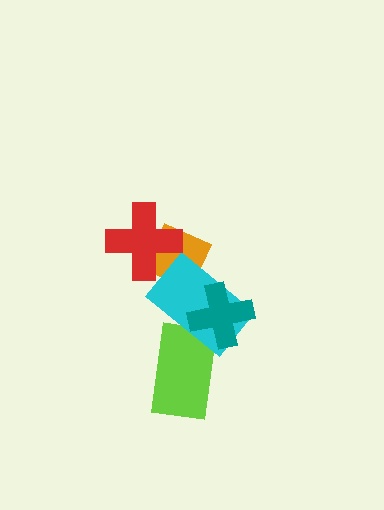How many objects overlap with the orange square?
2 objects overlap with the orange square.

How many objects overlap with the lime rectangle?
2 objects overlap with the lime rectangle.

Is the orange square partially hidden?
Yes, it is partially covered by another shape.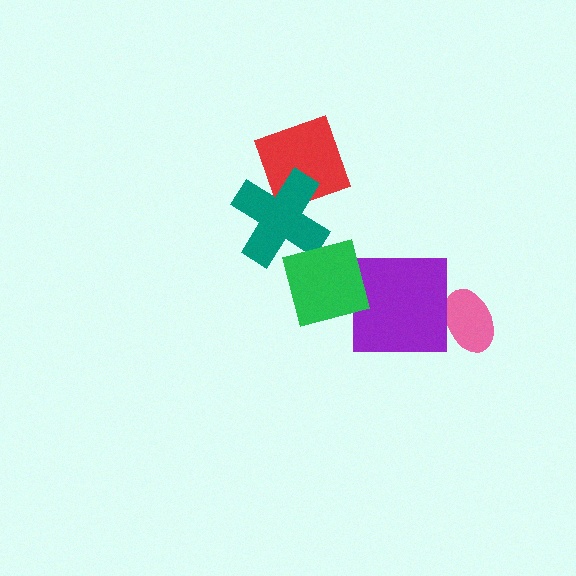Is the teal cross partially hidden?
No, no other shape covers it.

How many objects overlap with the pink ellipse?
1 object overlaps with the pink ellipse.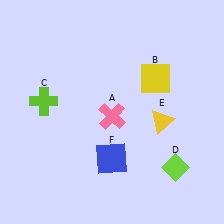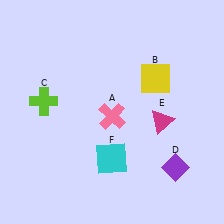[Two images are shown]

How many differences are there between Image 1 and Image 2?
There are 3 differences between the two images.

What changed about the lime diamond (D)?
In Image 1, D is lime. In Image 2, it changed to purple.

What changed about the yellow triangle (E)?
In Image 1, E is yellow. In Image 2, it changed to magenta.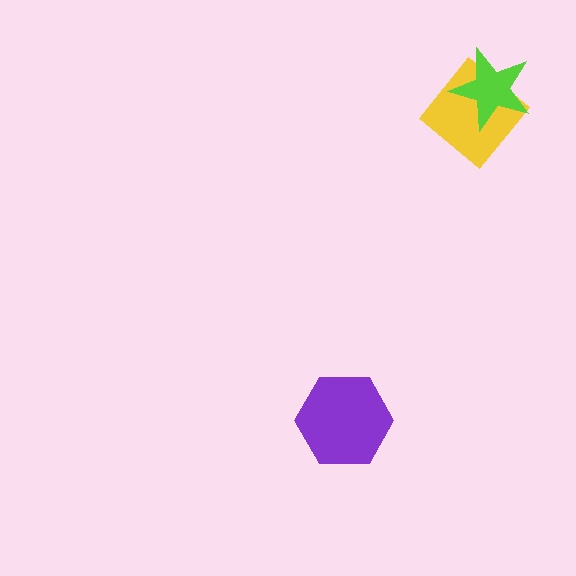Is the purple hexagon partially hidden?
No, no other shape covers it.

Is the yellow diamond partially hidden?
Yes, it is partially covered by another shape.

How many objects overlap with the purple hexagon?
0 objects overlap with the purple hexagon.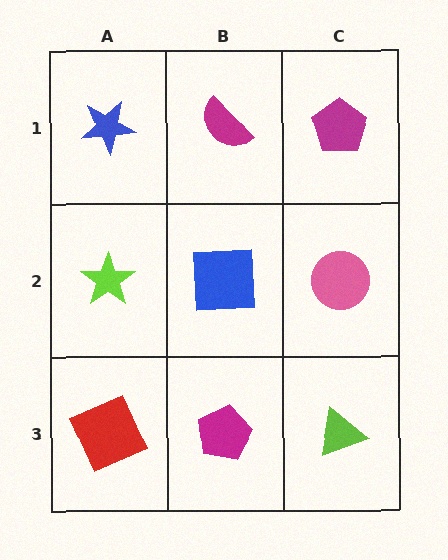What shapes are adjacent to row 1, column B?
A blue square (row 2, column B), a blue star (row 1, column A), a magenta pentagon (row 1, column C).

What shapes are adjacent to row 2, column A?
A blue star (row 1, column A), a red square (row 3, column A), a blue square (row 2, column B).